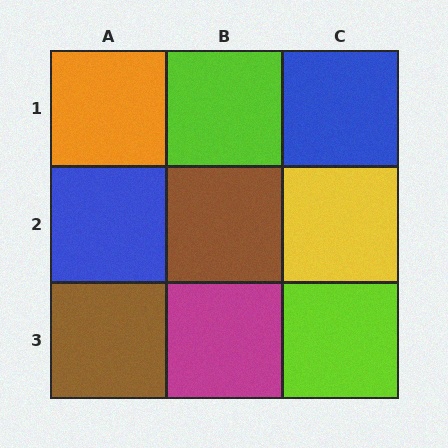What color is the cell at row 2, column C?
Yellow.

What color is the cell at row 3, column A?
Brown.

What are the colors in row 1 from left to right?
Orange, lime, blue.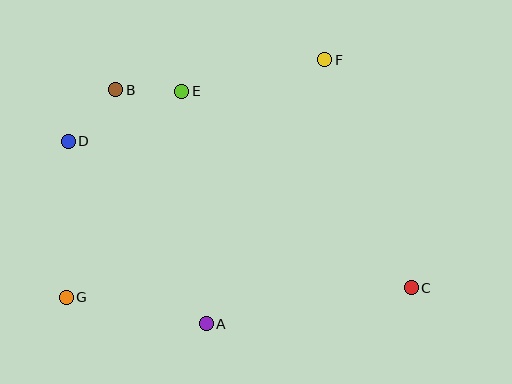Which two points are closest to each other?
Points B and E are closest to each other.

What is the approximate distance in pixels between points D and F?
The distance between D and F is approximately 269 pixels.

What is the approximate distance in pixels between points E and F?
The distance between E and F is approximately 146 pixels.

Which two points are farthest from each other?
Points C and D are farthest from each other.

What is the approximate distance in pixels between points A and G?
The distance between A and G is approximately 142 pixels.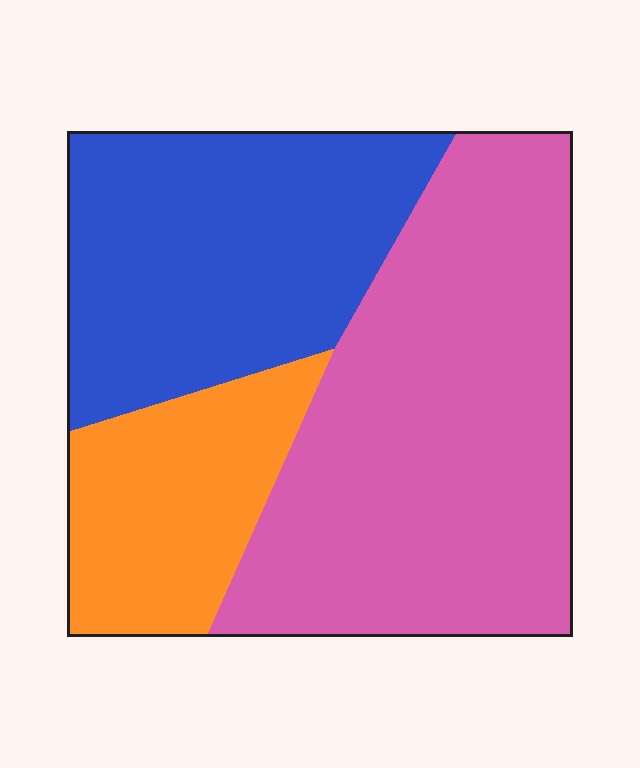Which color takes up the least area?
Orange, at roughly 20%.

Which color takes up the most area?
Pink, at roughly 50%.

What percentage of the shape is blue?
Blue takes up about one third (1/3) of the shape.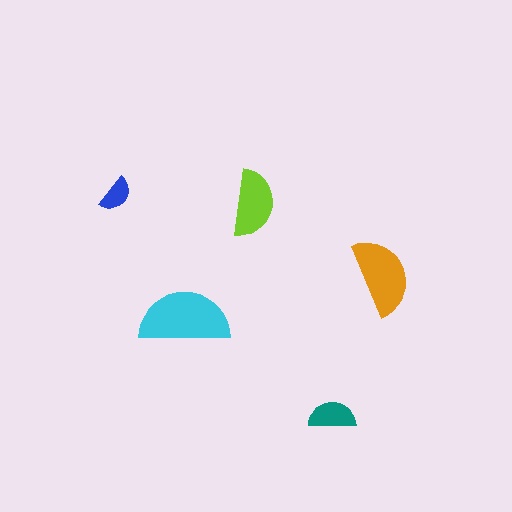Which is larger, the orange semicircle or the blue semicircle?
The orange one.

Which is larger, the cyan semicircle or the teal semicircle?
The cyan one.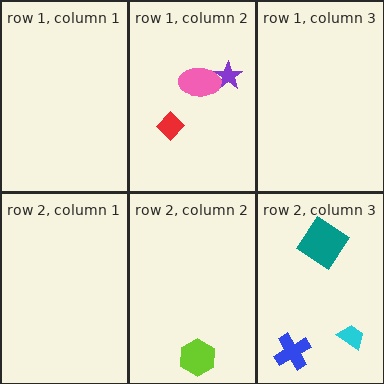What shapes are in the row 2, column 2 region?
The lime hexagon.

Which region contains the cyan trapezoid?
The row 2, column 3 region.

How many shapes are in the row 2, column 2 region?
1.